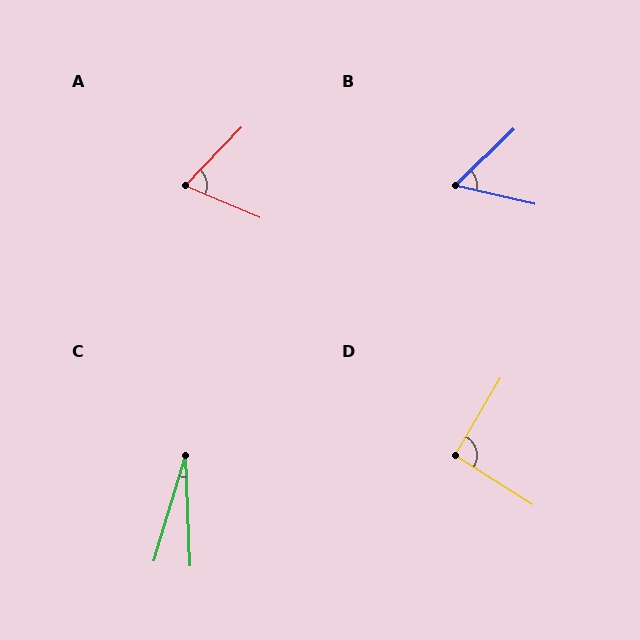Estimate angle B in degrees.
Approximately 57 degrees.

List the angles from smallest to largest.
C (19°), B (57°), A (69°), D (92°).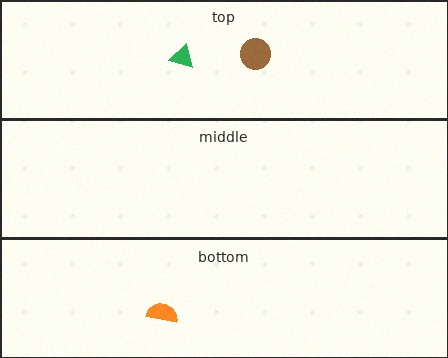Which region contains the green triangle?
The top region.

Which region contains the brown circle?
The top region.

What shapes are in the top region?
The brown circle, the green triangle.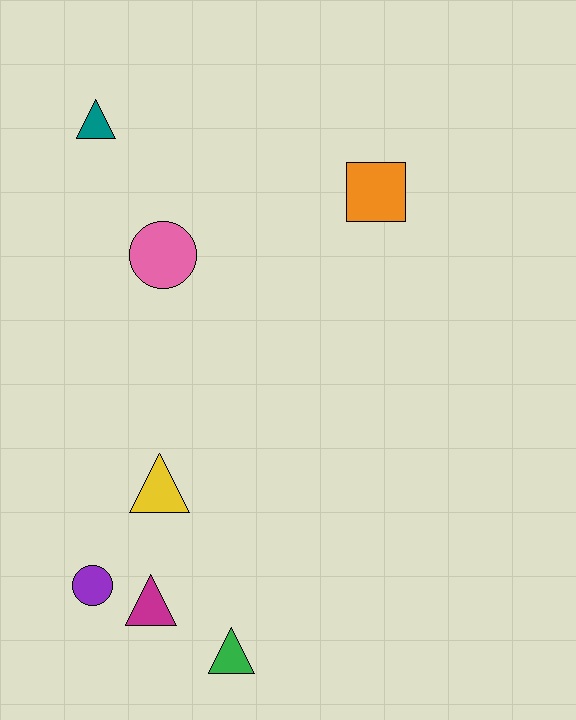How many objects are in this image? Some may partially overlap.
There are 7 objects.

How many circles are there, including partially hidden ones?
There are 2 circles.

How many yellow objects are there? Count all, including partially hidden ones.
There is 1 yellow object.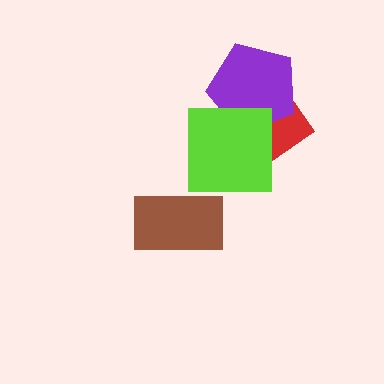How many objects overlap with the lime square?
2 objects overlap with the lime square.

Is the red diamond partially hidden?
Yes, it is partially covered by another shape.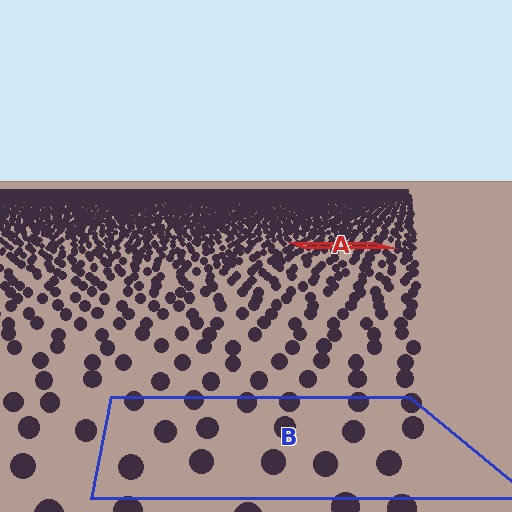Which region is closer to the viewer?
Region B is closer. The texture elements there are larger and more spread out.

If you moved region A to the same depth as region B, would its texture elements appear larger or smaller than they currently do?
They would appear larger. At a closer depth, the same texture elements are projected at a bigger on-screen size.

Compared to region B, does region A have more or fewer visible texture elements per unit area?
Region A has more texture elements per unit area — they are packed more densely because it is farther away.